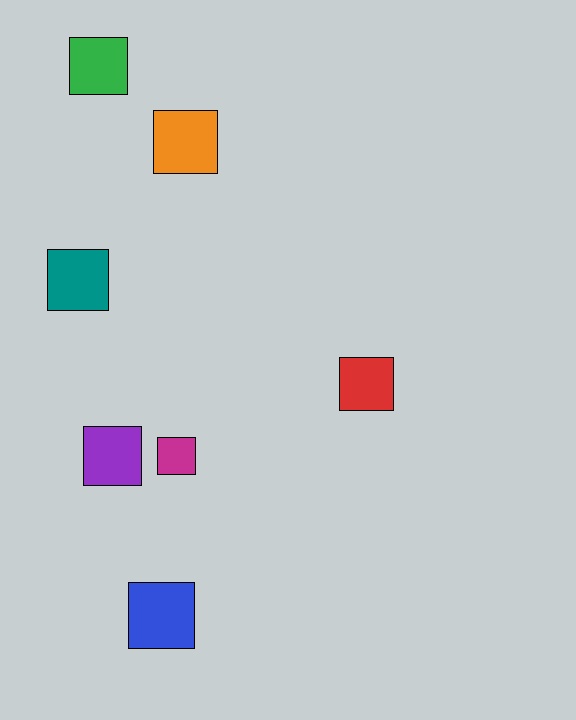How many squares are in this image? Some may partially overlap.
There are 7 squares.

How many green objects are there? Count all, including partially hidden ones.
There is 1 green object.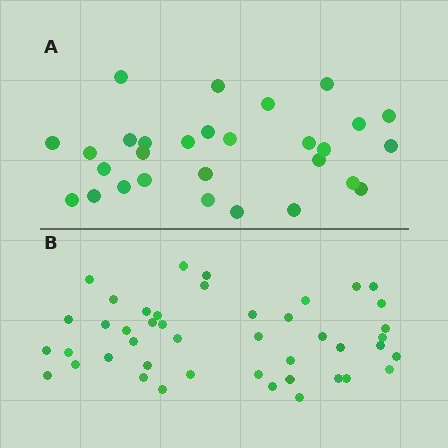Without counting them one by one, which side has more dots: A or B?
Region B (the bottom region) has more dots.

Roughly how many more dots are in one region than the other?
Region B has approximately 15 more dots than region A.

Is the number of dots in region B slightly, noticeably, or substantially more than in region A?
Region B has substantially more. The ratio is roughly 1.5 to 1.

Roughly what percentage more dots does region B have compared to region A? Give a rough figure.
About 50% more.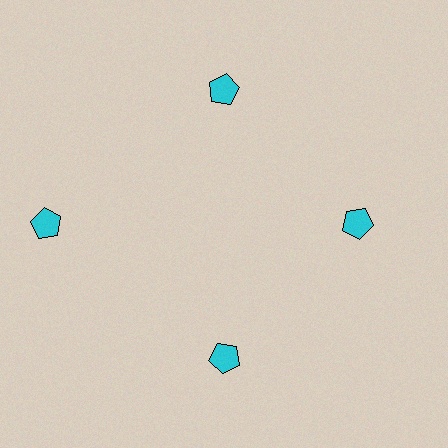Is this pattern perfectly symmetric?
No. The 4 cyan pentagons are arranged in a ring, but one element near the 9 o'clock position is pushed outward from the center, breaking the 4-fold rotational symmetry.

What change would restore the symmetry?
The symmetry would be restored by moving it inward, back onto the ring so that all 4 pentagons sit at equal angles and equal distance from the center.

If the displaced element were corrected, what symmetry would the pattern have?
It would have 4-fold rotational symmetry — the pattern would map onto itself every 90 degrees.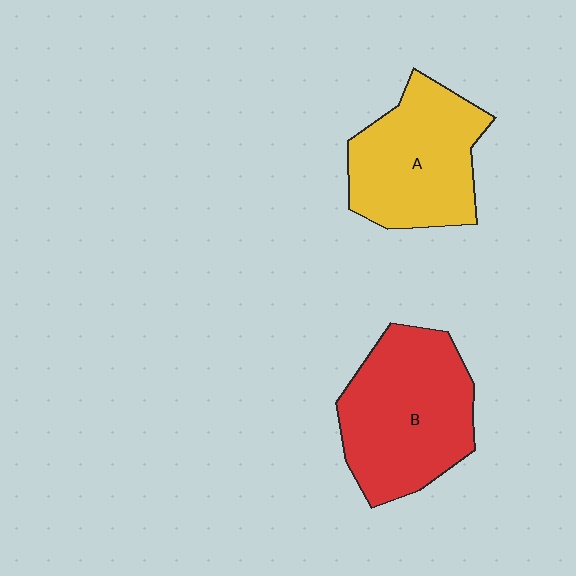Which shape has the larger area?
Shape B (red).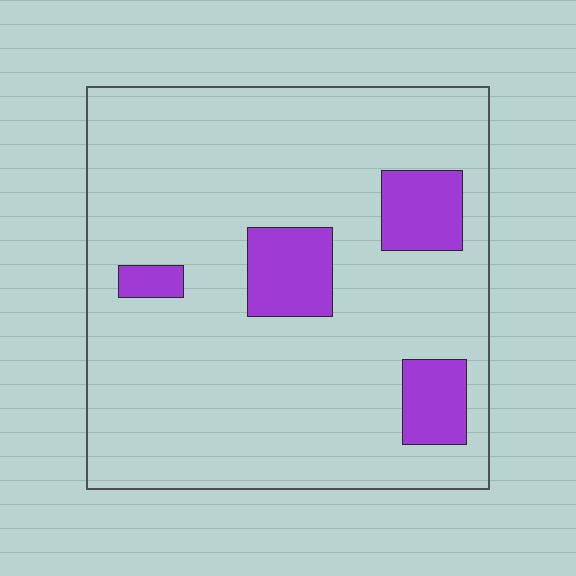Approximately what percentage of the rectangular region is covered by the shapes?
Approximately 15%.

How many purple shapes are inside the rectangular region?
4.